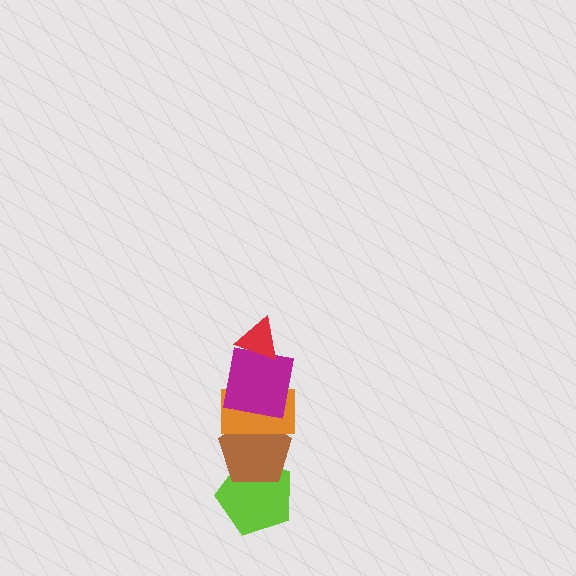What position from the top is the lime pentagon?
The lime pentagon is 5th from the top.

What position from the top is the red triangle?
The red triangle is 1st from the top.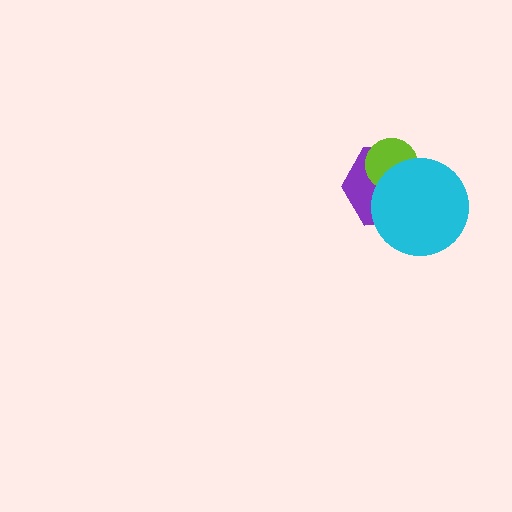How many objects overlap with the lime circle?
2 objects overlap with the lime circle.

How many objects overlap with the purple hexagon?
2 objects overlap with the purple hexagon.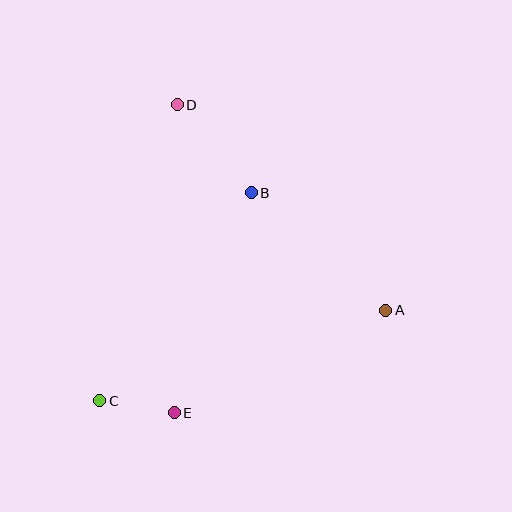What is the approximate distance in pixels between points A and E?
The distance between A and E is approximately 235 pixels.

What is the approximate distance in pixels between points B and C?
The distance between B and C is approximately 258 pixels.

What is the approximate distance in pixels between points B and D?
The distance between B and D is approximately 114 pixels.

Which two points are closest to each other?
Points C and E are closest to each other.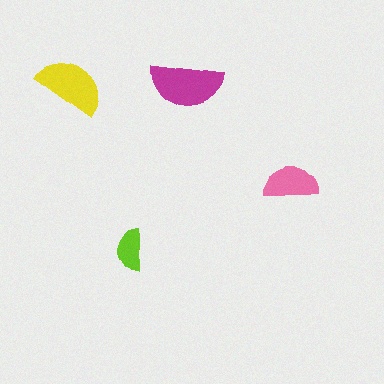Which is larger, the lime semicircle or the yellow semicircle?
The yellow one.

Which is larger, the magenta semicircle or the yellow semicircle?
The magenta one.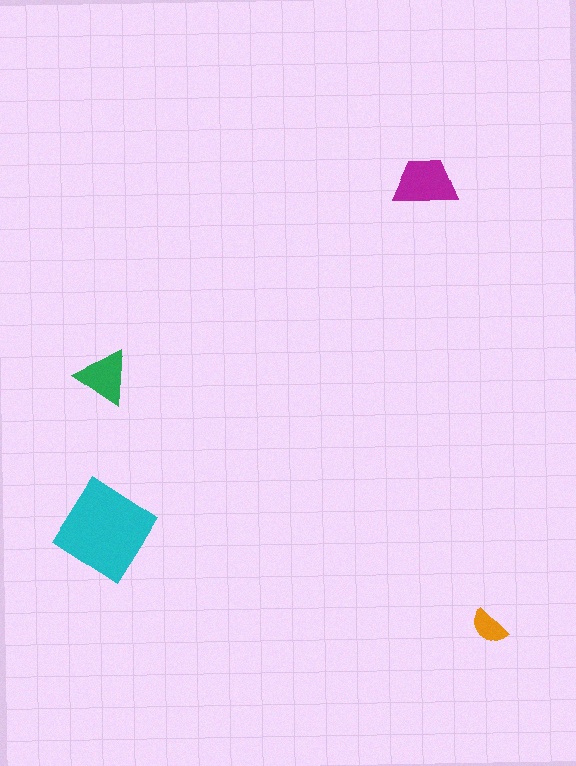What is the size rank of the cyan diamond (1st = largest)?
1st.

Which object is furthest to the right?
The orange semicircle is rightmost.